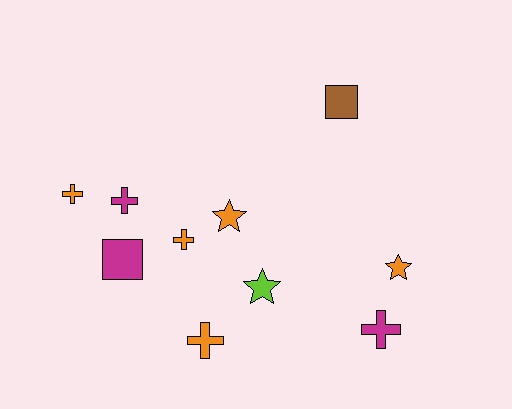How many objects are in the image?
There are 10 objects.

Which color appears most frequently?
Orange, with 5 objects.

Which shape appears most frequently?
Cross, with 5 objects.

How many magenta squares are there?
There is 1 magenta square.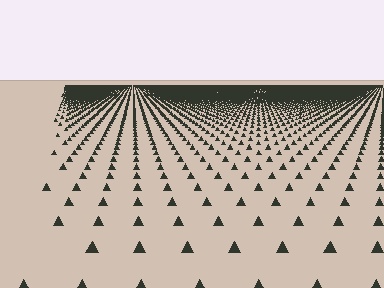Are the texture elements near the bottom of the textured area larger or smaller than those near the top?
Larger. Near the bottom, elements are closer to the viewer and appear at a bigger on-screen size.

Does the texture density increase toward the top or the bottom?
Density increases toward the top.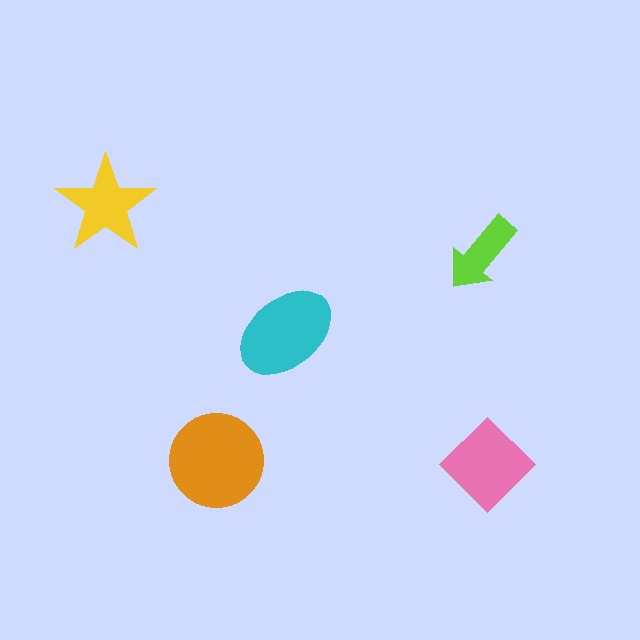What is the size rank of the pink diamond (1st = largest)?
3rd.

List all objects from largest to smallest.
The orange circle, the cyan ellipse, the pink diamond, the yellow star, the lime arrow.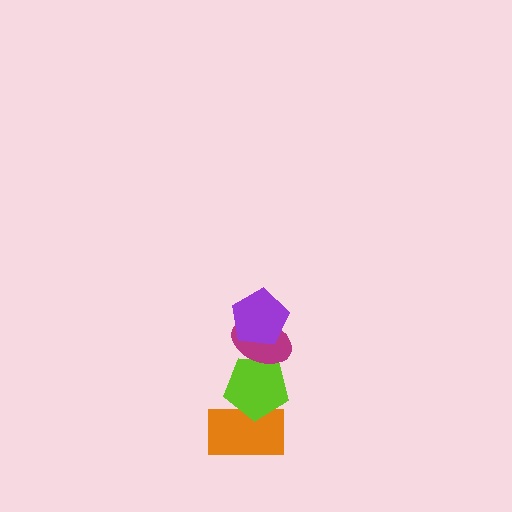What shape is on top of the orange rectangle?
The lime pentagon is on top of the orange rectangle.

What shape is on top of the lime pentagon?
The magenta ellipse is on top of the lime pentagon.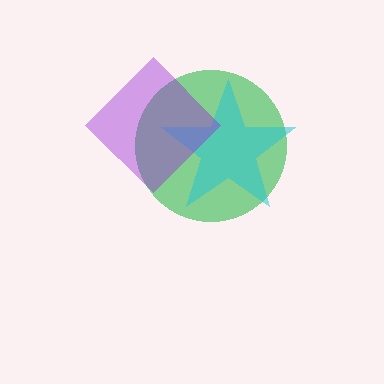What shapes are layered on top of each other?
The layered shapes are: a green circle, a cyan star, a purple diamond.